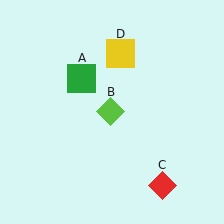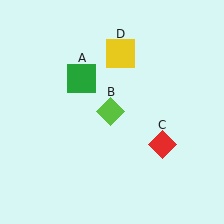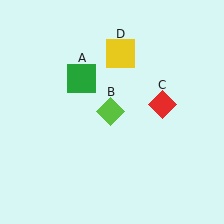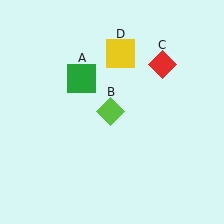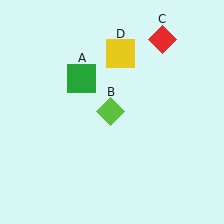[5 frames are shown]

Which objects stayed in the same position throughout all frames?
Green square (object A) and lime diamond (object B) and yellow square (object D) remained stationary.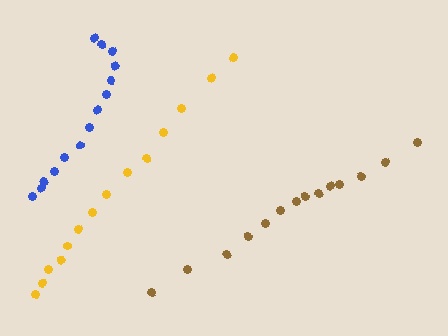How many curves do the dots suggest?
There are 3 distinct paths.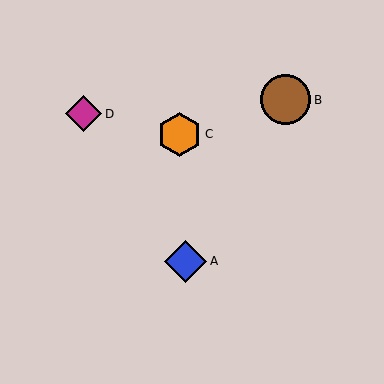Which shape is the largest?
The brown circle (labeled B) is the largest.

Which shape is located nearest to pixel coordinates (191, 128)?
The orange hexagon (labeled C) at (180, 134) is nearest to that location.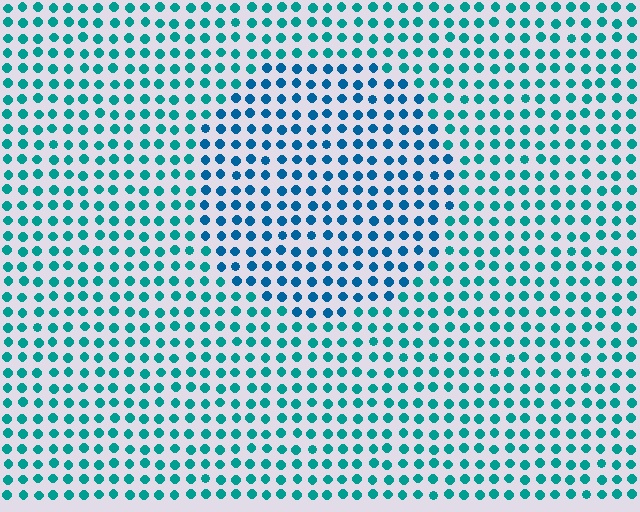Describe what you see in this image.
The image is filled with small teal elements in a uniform arrangement. A circle-shaped region is visible where the elements are tinted to a slightly different hue, forming a subtle color boundary.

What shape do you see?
I see a circle.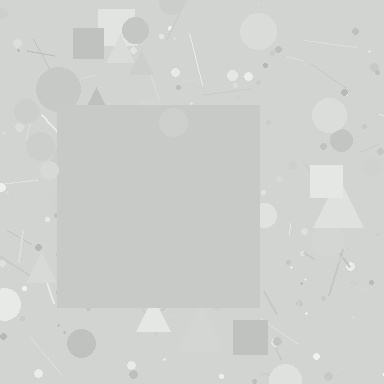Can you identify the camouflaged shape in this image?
The camouflaged shape is a square.